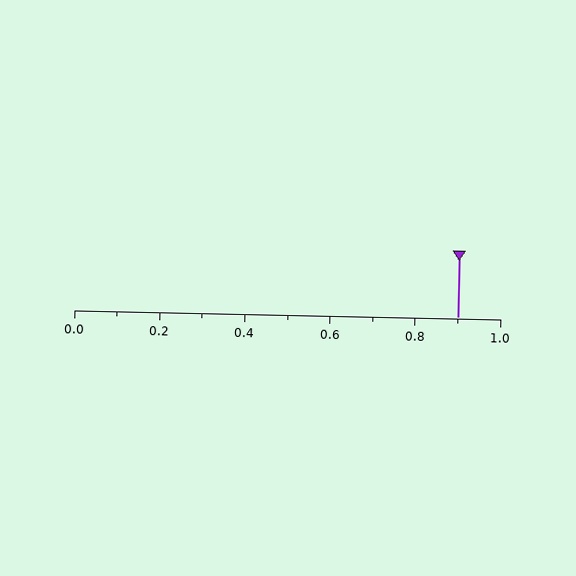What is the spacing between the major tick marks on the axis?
The major ticks are spaced 0.2 apart.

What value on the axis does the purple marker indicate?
The marker indicates approximately 0.9.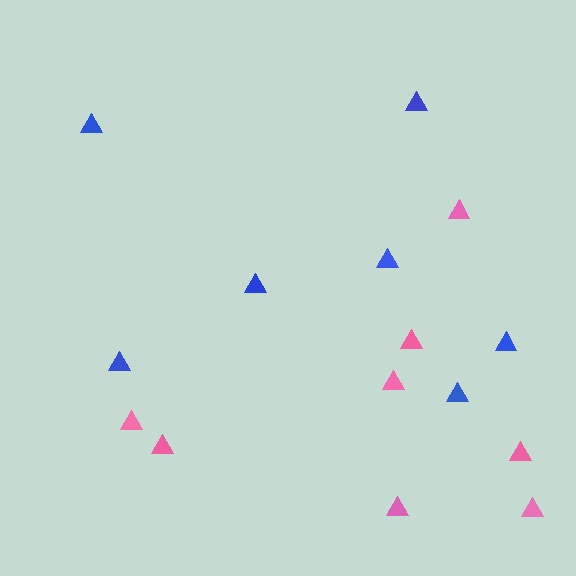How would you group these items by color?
There are 2 groups: one group of pink triangles (8) and one group of blue triangles (7).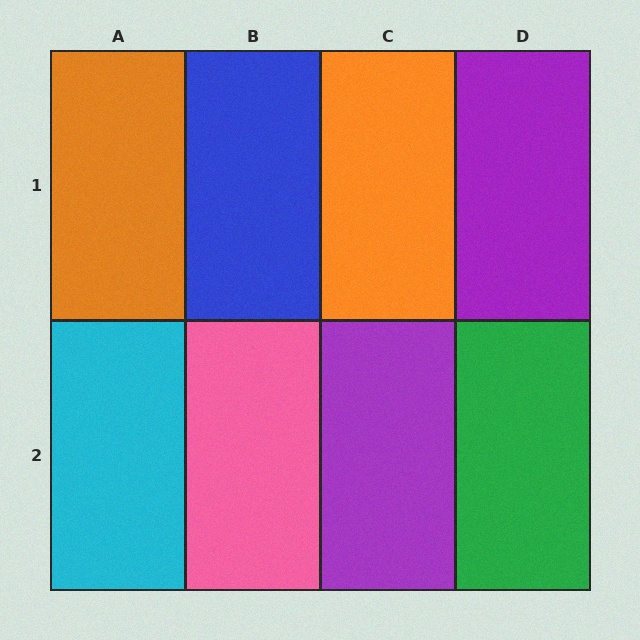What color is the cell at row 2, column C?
Purple.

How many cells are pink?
1 cell is pink.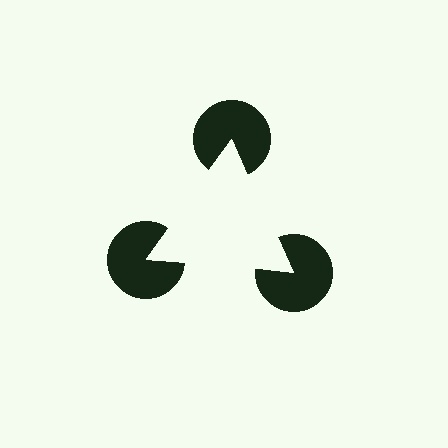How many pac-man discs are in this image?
There are 3 — one at each vertex of the illusory triangle.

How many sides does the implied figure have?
3 sides.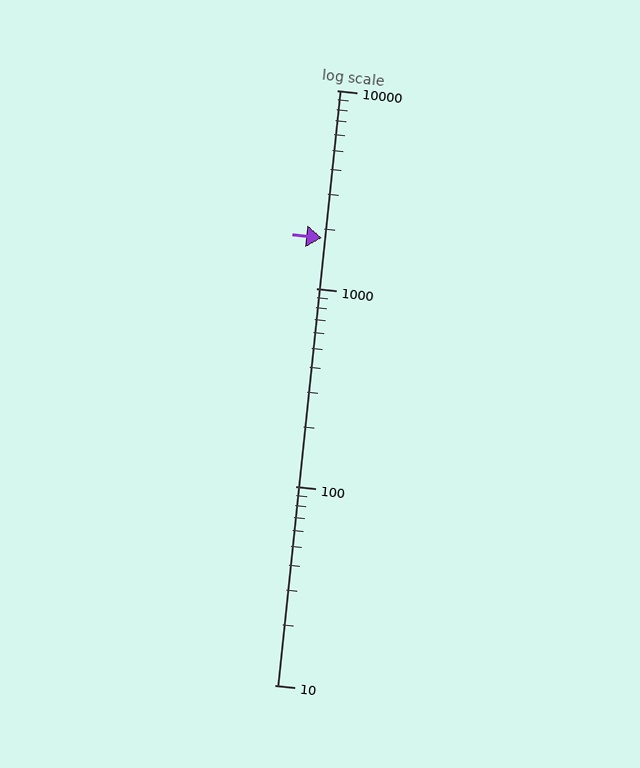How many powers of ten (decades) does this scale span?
The scale spans 3 decades, from 10 to 10000.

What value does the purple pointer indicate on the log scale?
The pointer indicates approximately 1800.